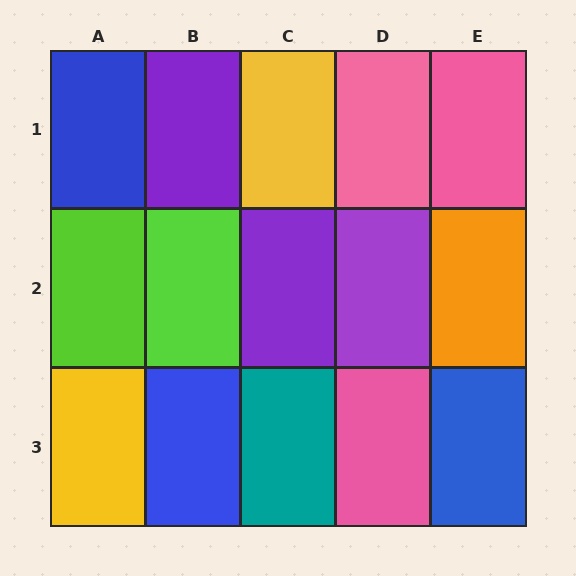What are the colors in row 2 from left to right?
Lime, lime, purple, purple, orange.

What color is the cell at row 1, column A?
Blue.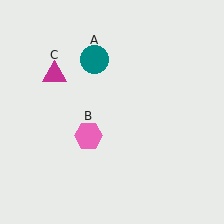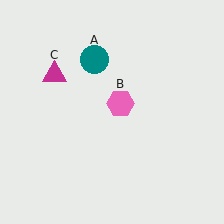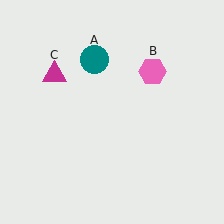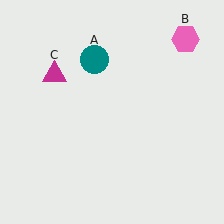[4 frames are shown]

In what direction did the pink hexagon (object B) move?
The pink hexagon (object B) moved up and to the right.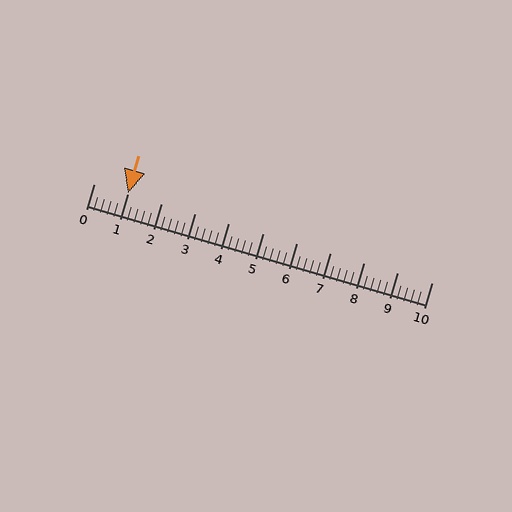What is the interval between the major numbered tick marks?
The major tick marks are spaced 1 units apart.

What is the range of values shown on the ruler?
The ruler shows values from 0 to 10.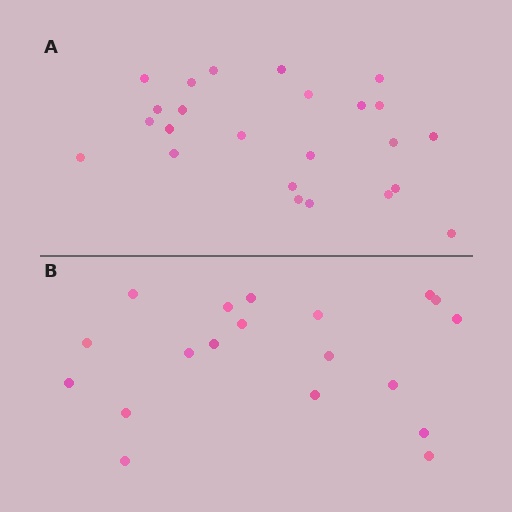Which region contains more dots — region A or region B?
Region A (the top region) has more dots.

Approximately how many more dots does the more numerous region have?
Region A has about 5 more dots than region B.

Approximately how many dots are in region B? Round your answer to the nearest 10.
About 20 dots. (The exact count is 19, which rounds to 20.)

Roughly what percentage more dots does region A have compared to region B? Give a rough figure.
About 25% more.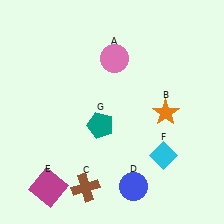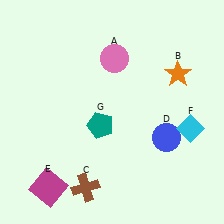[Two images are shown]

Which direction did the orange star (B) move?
The orange star (B) moved up.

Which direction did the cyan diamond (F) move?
The cyan diamond (F) moved up.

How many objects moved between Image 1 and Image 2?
3 objects moved between the two images.